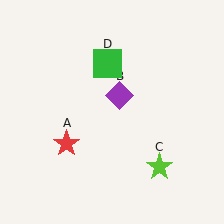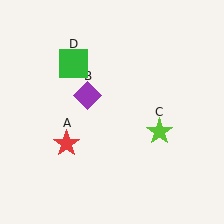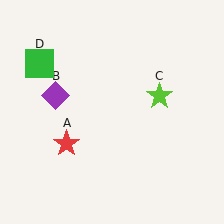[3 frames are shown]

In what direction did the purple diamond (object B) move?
The purple diamond (object B) moved left.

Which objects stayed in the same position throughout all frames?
Red star (object A) remained stationary.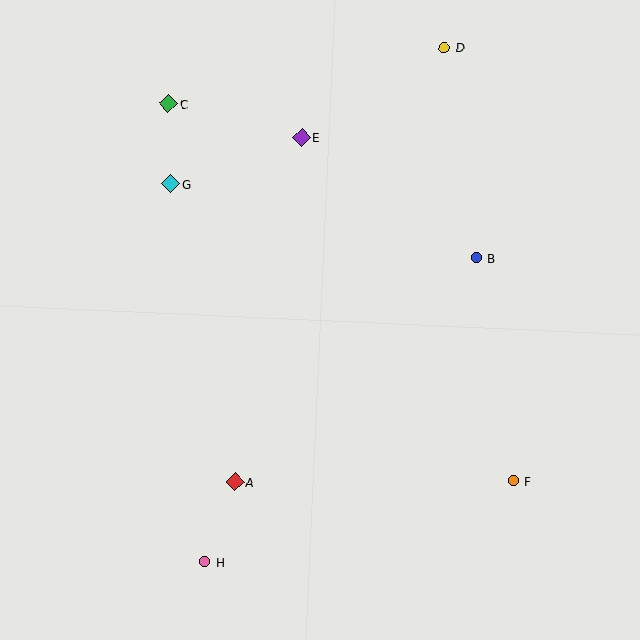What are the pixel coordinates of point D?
Point D is at (445, 47).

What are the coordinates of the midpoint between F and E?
The midpoint between F and E is at (407, 309).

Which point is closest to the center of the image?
Point B at (476, 258) is closest to the center.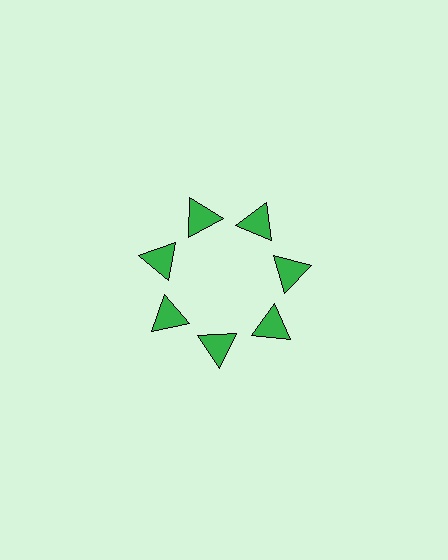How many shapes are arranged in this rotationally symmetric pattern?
There are 7 shapes, arranged in 7 groups of 1.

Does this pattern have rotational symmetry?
Yes, this pattern has 7-fold rotational symmetry. It looks the same after rotating 51 degrees around the center.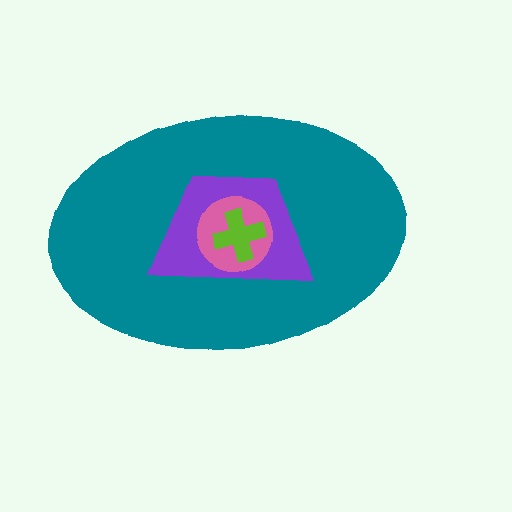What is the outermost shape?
The teal ellipse.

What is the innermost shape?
The lime cross.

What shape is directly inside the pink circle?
The lime cross.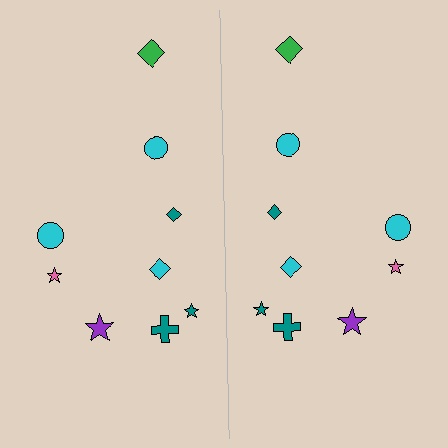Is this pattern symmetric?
Yes, this pattern has bilateral (reflection) symmetry.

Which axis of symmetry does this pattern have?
The pattern has a vertical axis of symmetry running through the center of the image.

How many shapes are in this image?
There are 18 shapes in this image.